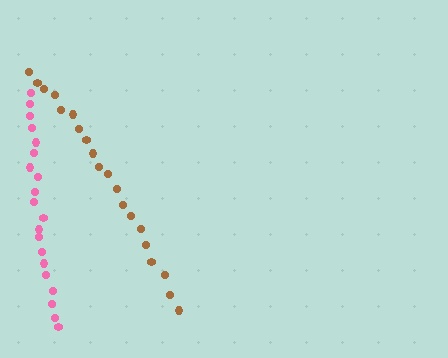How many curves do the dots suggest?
There are 2 distinct paths.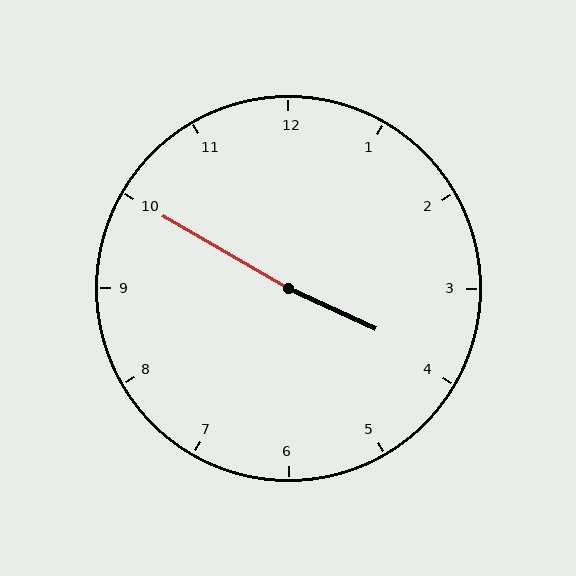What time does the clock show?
3:50.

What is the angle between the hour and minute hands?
Approximately 175 degrees.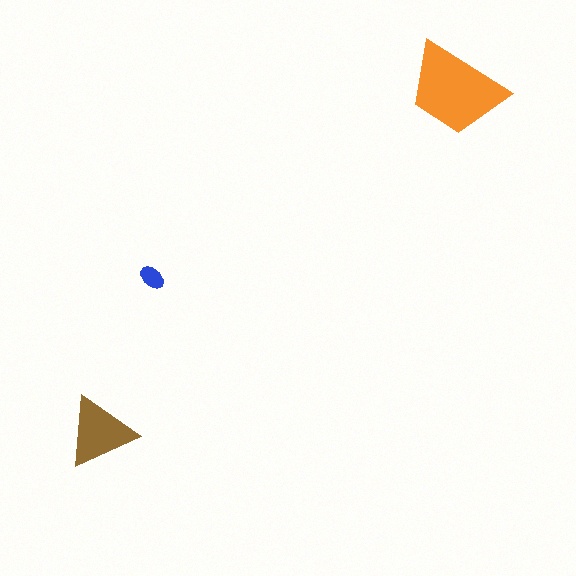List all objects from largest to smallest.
The orange trapezoid, the brown triangle, the blue ellipse.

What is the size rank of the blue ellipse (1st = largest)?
3rd.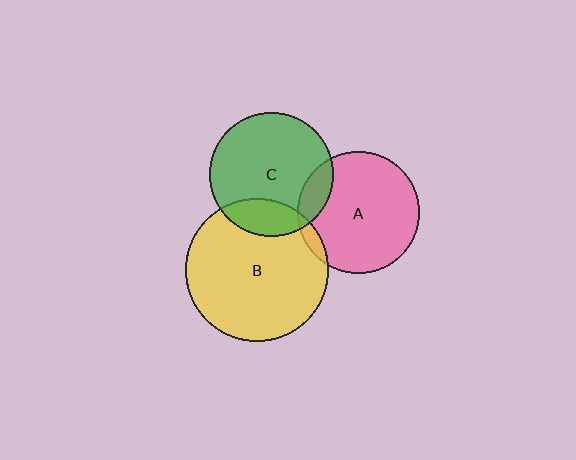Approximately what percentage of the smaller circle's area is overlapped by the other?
Approximately 20%.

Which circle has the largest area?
Circle B (yellow).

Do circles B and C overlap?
Yes.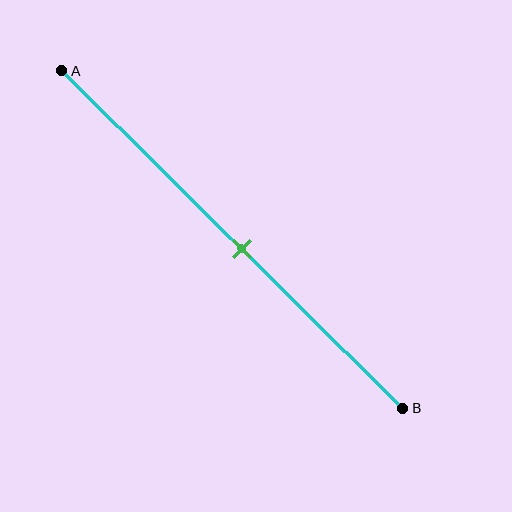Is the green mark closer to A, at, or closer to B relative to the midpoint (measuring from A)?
The green mark is approximately at the midpoint of segment AB.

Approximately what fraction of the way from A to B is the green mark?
The green mark is approximately 55% of the way from A to B.